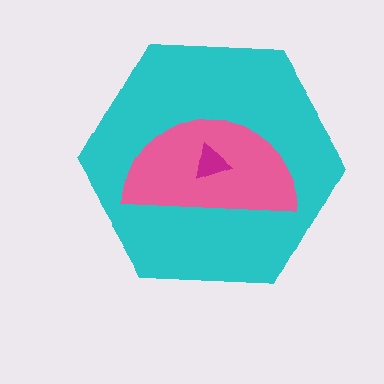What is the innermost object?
The magenta triangle.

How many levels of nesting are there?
3.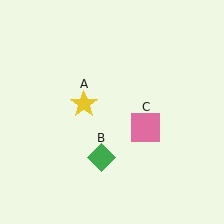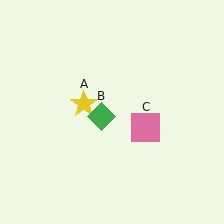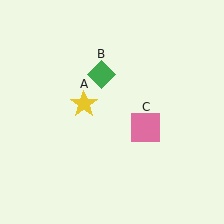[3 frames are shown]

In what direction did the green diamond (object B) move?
The green diamond (object B) moved up.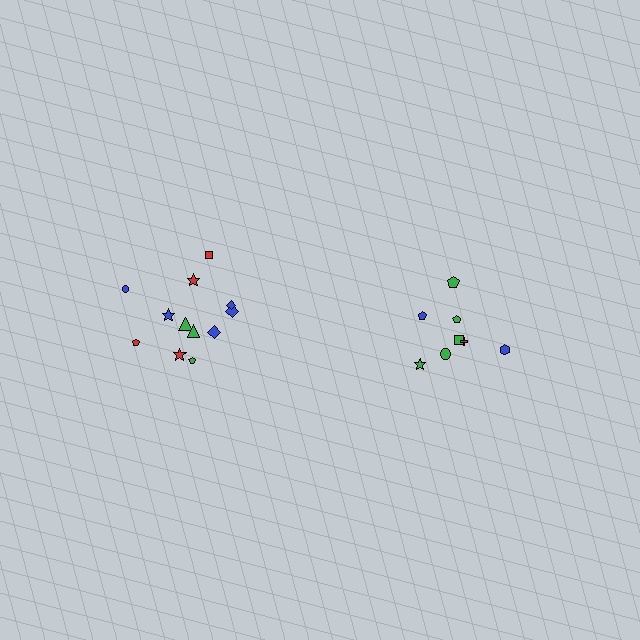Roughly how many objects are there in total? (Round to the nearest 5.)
Roughly 20 objects in total.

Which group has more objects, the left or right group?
The left group.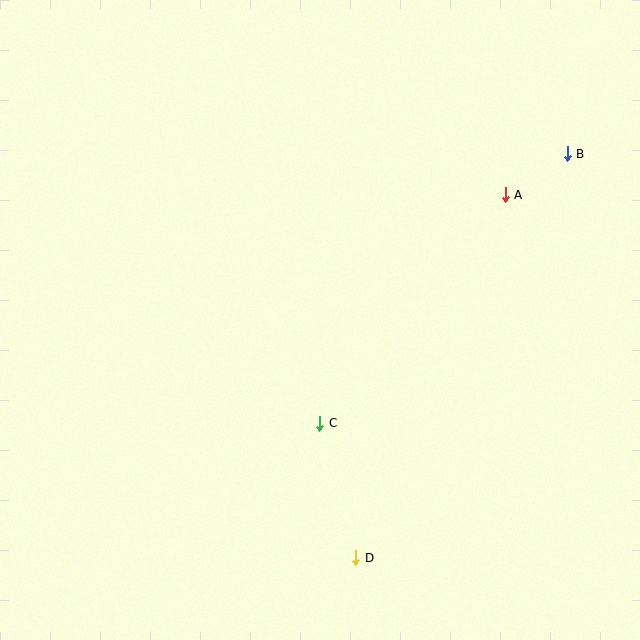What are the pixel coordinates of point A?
Point A is at (505, 195).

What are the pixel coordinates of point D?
Point D is at (356, 558).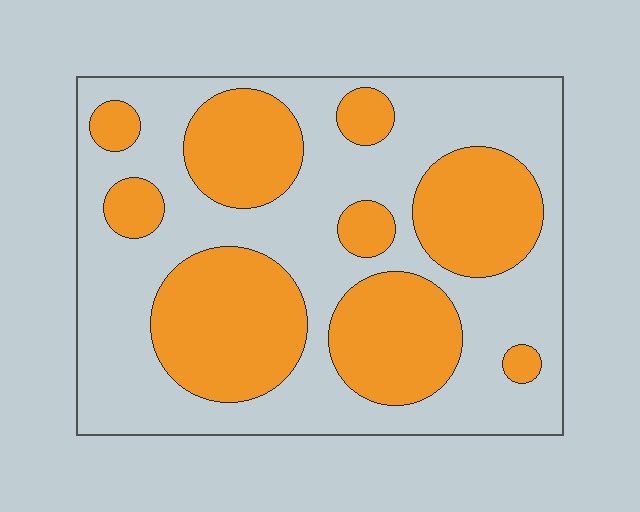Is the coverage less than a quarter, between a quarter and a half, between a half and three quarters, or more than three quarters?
Between a quarter and a half.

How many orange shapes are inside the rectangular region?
9.